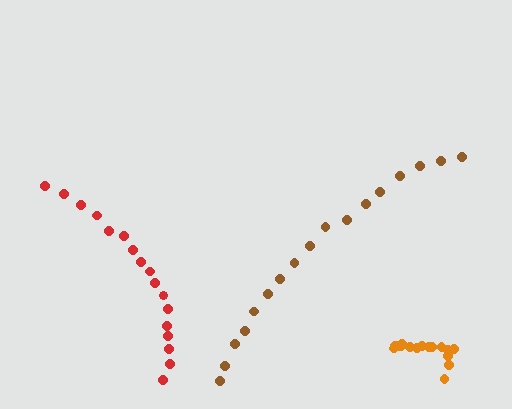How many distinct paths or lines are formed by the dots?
There are 3 distinct paths.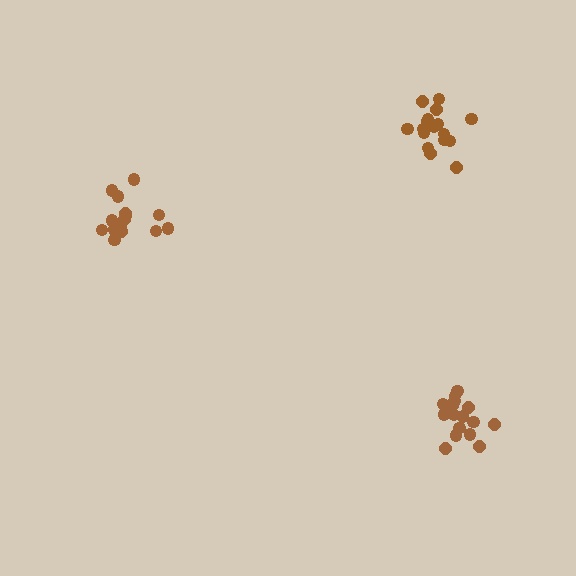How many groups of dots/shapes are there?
There are 3 groups.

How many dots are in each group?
Group 1: 18 dots, Group 2: 16 dots, Group 3: 16 dots (50 total).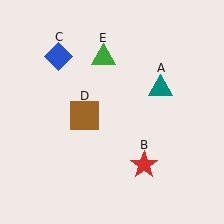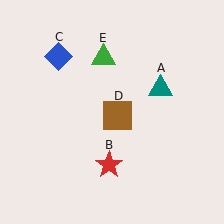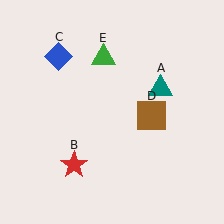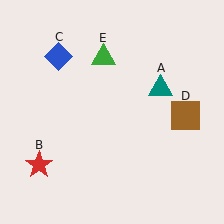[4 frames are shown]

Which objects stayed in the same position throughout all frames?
Teal triangle (object A) and blue diamond (object C) and green triangle (object E) remained stationary.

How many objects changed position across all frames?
2 objects changed position: red star (object B), brown square (object D).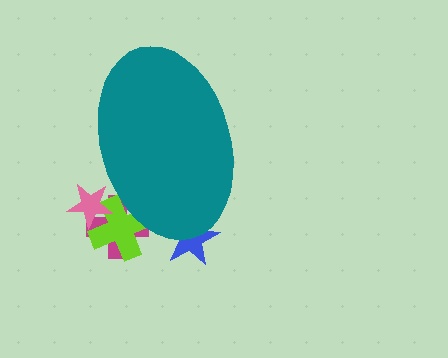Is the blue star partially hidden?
Yes, the blue star is partially hidden behind the teal ellipse.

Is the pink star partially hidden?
Yes, the pink star is partially hidden behind the teal ellipse.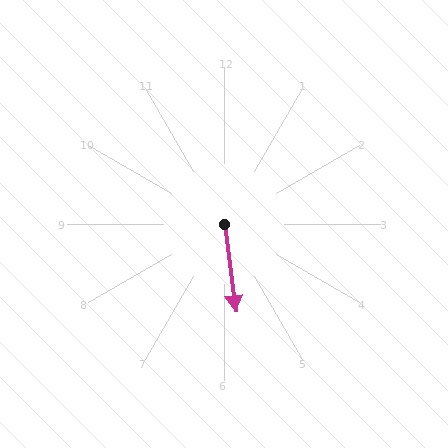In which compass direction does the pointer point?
South.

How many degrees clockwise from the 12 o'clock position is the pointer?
Approximately 172 degrees.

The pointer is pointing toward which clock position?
Roughly 6 o'clock.